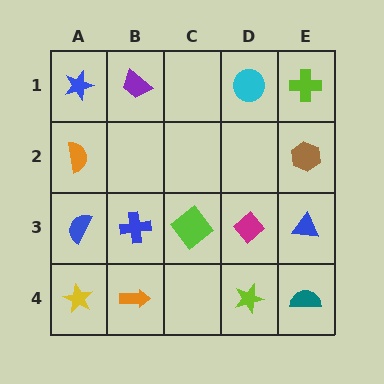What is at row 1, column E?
A lime cross.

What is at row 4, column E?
A teal semicircle.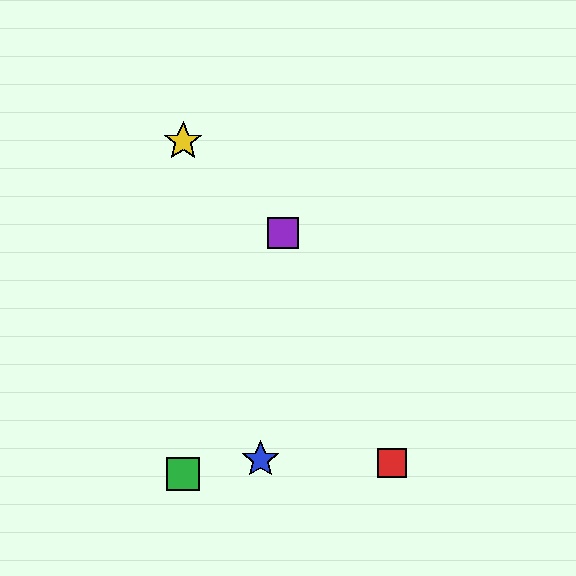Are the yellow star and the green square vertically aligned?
Yes, both are at x≈183.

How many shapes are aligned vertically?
2 shapes (the green square, the yellow star) are aligned vertically.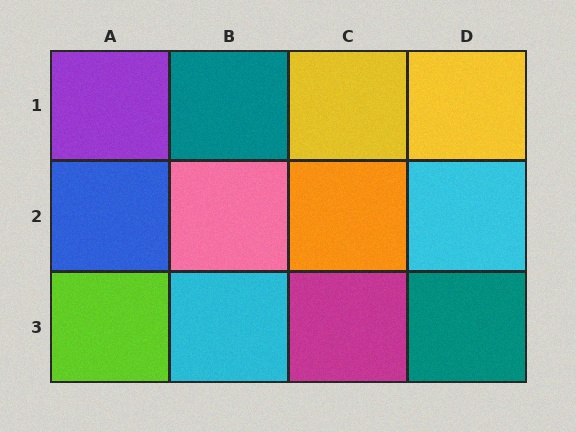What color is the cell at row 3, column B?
Cyan.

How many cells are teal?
2 cells are teal.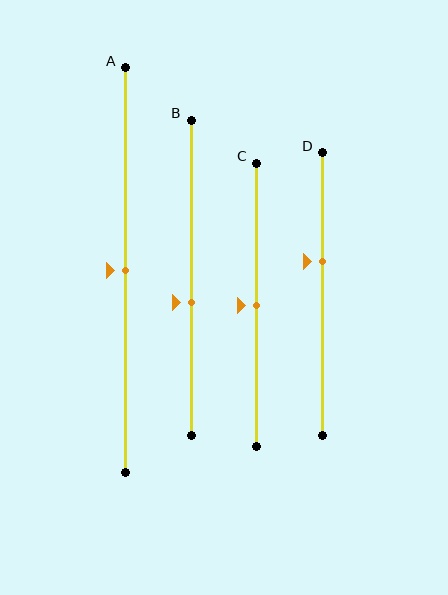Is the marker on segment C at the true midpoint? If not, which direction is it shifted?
Yes, the marker on segment C is at the true midpoint.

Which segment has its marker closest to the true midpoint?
Segment A has its marker closest to the true midpoint.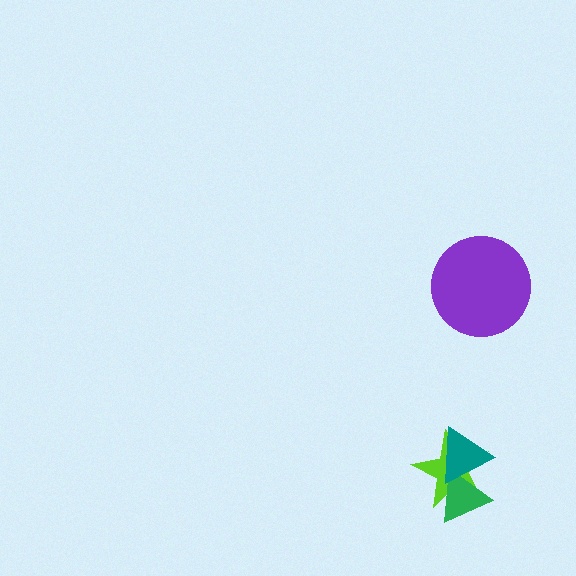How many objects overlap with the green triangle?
2 objects overlap with the green triangle.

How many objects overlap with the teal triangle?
2 objects overlap with the teal triangle.